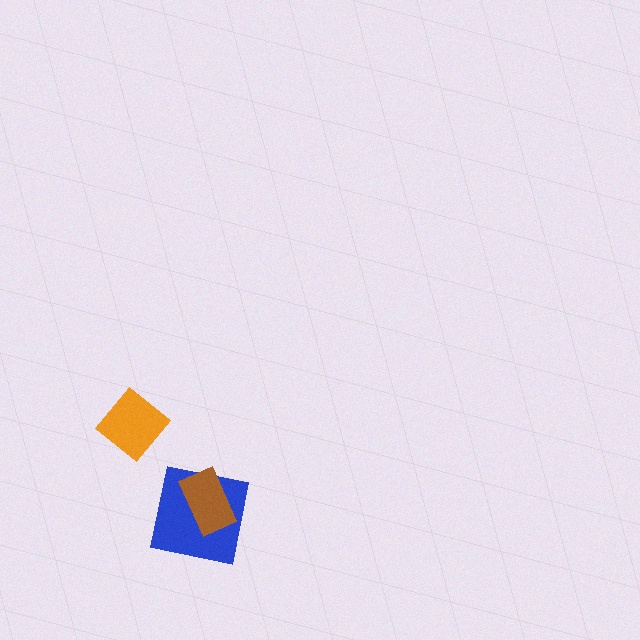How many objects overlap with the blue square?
1 object overlaps with the blue square.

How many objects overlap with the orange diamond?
0 objects overlap with the orange diamond.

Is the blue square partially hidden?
Yes, it is partially covered by another shape.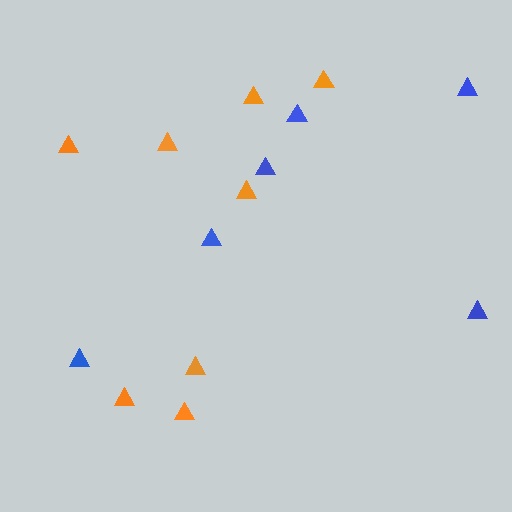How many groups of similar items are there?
There are 2 groups: one group of blue triangles (6) and one group of orange triangles (8).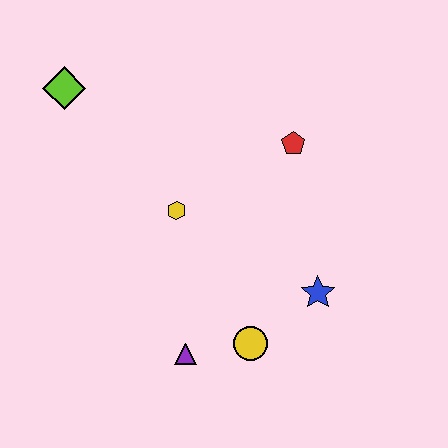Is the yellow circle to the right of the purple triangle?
Yes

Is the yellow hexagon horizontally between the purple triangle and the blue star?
No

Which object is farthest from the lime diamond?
The blue star is farthest from the lime diamond.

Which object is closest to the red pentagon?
The yellow hexagon is closest to the red pentagon.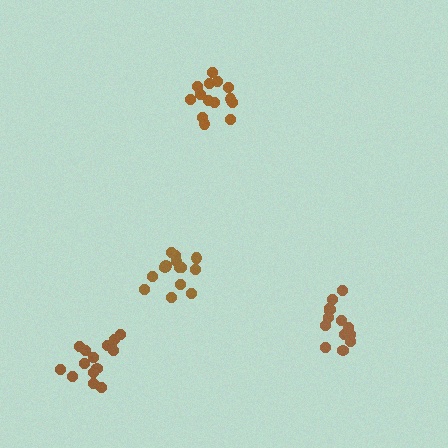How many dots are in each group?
Group 1: 14 dots, Group 2: 14 dots, Group 3: 15 dots, Group 4: 14 dots (57 total).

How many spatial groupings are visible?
There are 4 spatial groupings.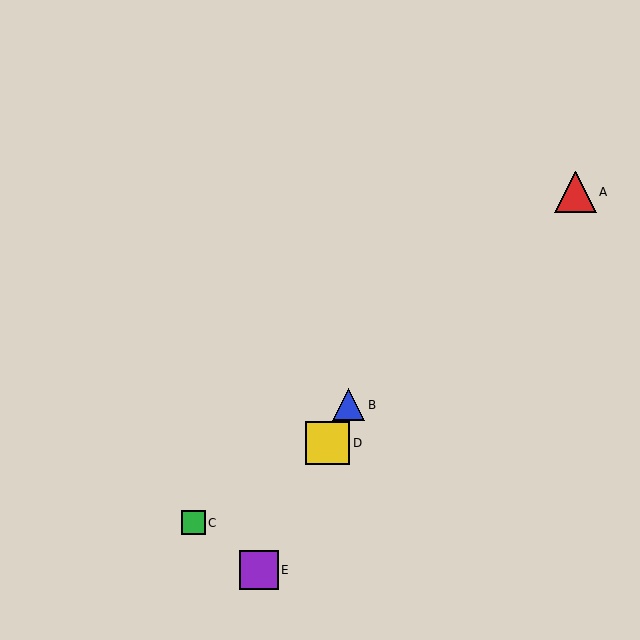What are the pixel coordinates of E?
Object E is at (259, 570).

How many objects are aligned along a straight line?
3 objects (B, D, E) are aligned along a straight line.